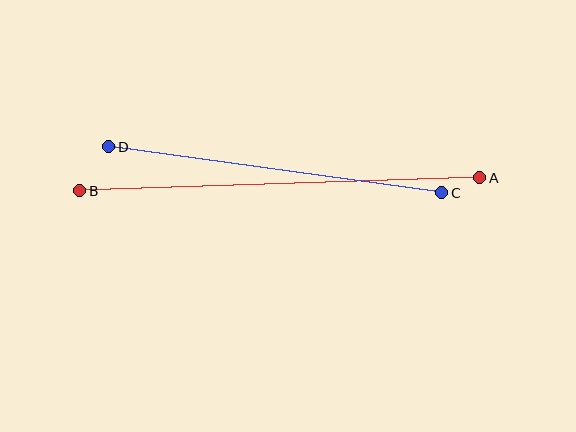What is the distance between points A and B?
The distance is approximately 400 pixels.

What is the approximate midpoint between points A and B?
The midpoint is at approximately (280, 184) pixels.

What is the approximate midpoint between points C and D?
The midpoint is at approximately (275, 170) pixels.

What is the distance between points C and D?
The distance is approximately 336 pixels.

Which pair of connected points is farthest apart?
Points A and B are farthest apart.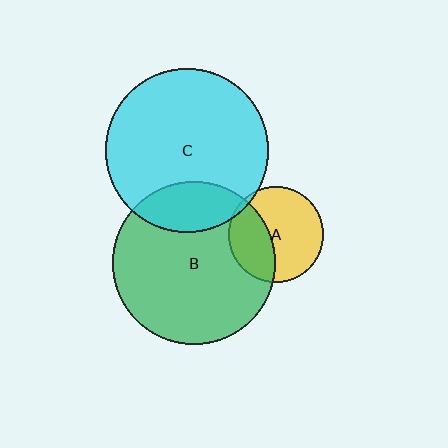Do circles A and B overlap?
Yes.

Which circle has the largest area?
Circle B (green).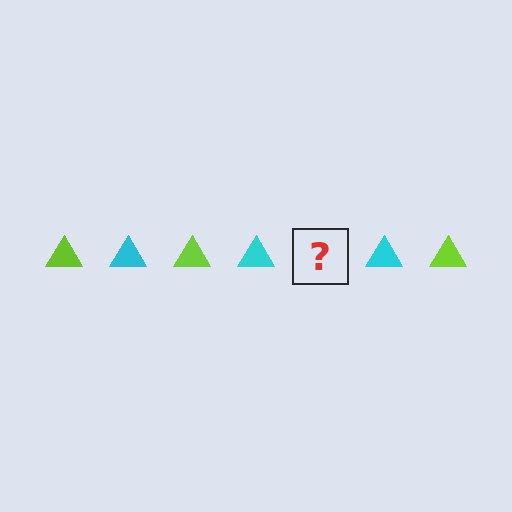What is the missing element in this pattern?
The missing element is a lime triangle.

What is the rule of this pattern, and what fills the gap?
The rule is that the pattern cycles through lime, cyan triangles. The gap should be filled with a lime triangle.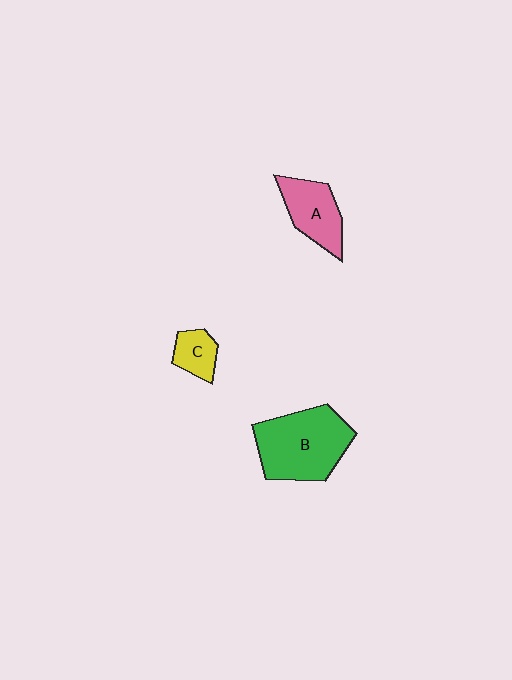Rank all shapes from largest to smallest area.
From largest to smallest: B (green), A (pink), C (yellow).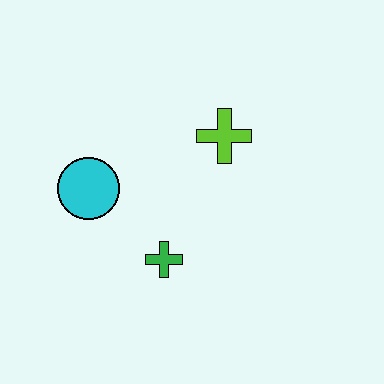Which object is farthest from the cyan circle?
The lime cross is farthest from the cyan circle.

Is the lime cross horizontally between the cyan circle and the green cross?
No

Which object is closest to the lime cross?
The green cross is closest to the lime cross.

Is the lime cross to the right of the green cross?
Yes